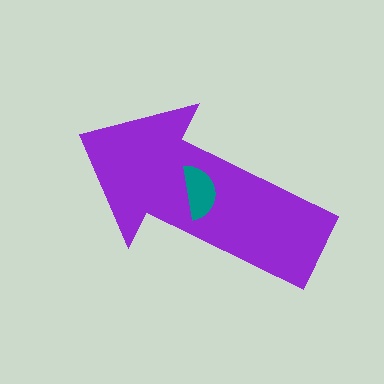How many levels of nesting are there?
2.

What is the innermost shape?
The teal semicircle.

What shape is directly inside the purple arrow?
The teal semicircle.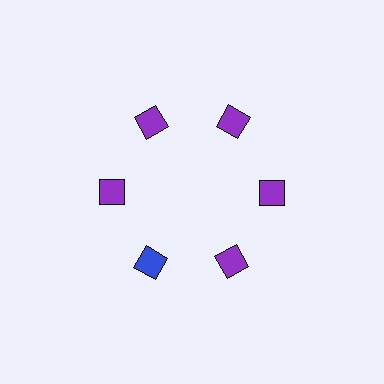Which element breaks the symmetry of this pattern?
The blue diamond at roughly the 7 o'clock position breaks the symmetry. All other shapes are purple diamonds.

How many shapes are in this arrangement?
There are 6 shapes arranged in a ring pattern.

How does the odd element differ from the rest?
It has a different color: blue instead of purple.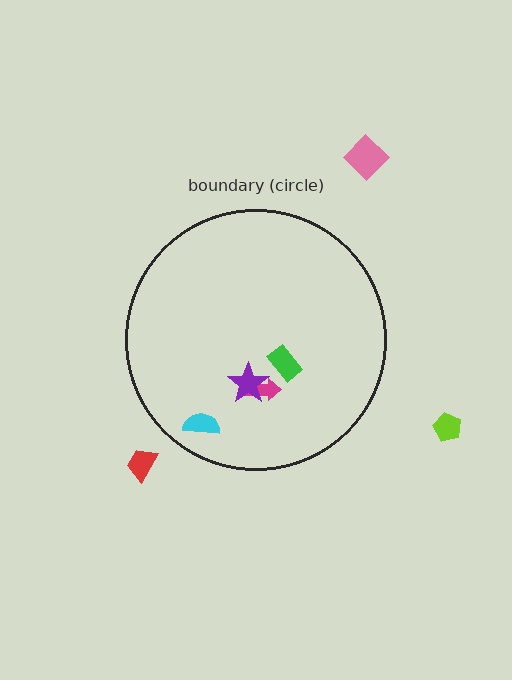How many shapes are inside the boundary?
4 inside, 3 outside.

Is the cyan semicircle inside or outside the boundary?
Inside.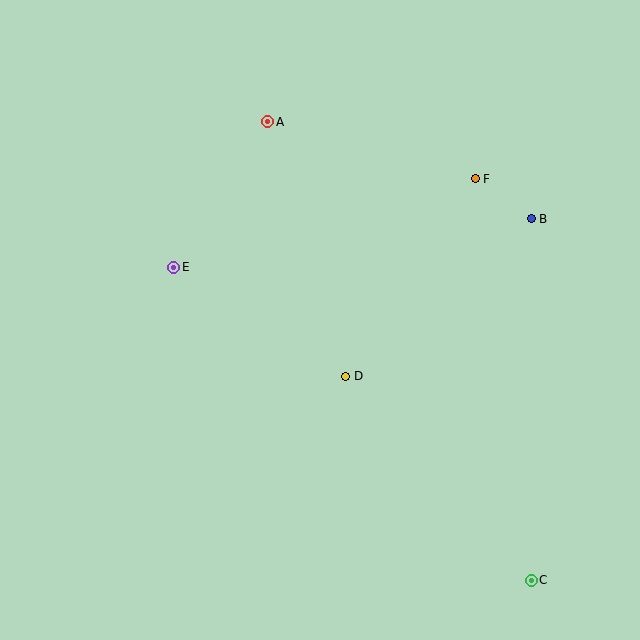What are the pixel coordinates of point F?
Point F is at (475, 179).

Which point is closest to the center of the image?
Point D at (346, 376) is closest to the center.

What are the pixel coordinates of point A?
Point A is at (268, 122).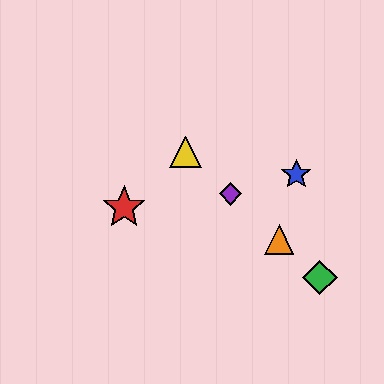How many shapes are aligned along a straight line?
4 shapes (the green diamond, the yellow triangle, the purple diamond, the orange triangle) are aligned along a straight line.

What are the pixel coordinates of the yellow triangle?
The yellow triangle is at (186, 152).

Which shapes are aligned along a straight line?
The green diamond, the yellow triangle, the purple diamond, the orange triangle are aligned along a straight line.